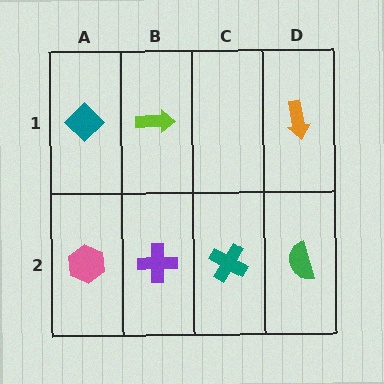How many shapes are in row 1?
3 shapes.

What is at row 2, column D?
A green semicircle.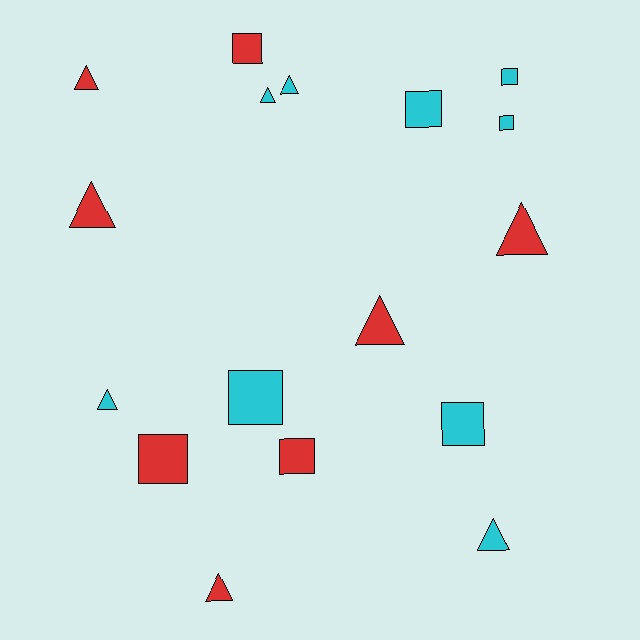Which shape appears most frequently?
Triangle, with 9 objects.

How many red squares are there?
There are 3 red squares.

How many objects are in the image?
There are 17 objects.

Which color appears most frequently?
Cyan, with 9 objects.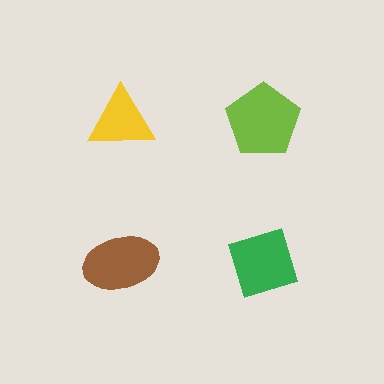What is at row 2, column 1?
A brown ellipse.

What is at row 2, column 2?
A green diamond.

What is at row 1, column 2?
A lime pentagon.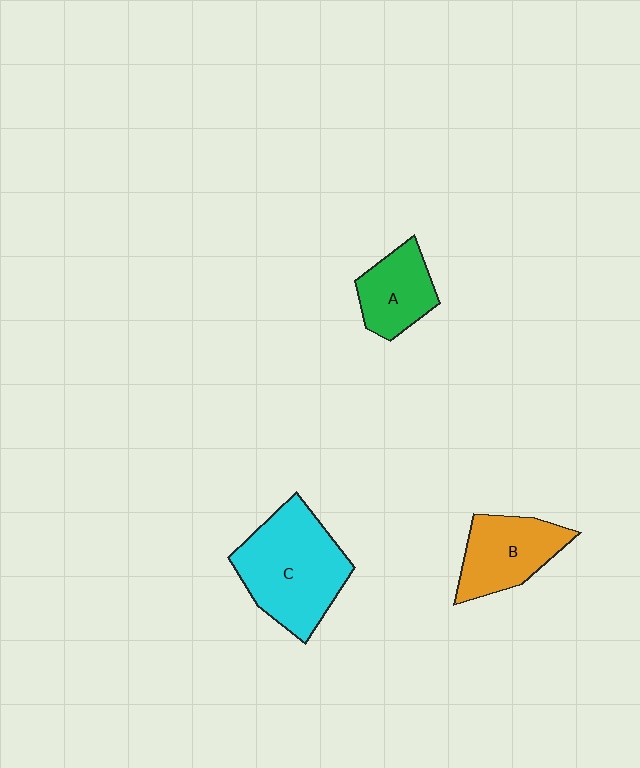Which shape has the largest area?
Shape C (cyan).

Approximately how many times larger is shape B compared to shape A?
Approximately 1.2 times.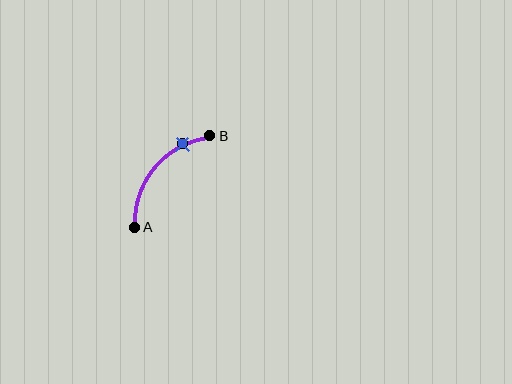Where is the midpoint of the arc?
The arc midpoint is the point on the curve farthest from the straight line joining A and B. It sits above and to the left of that line.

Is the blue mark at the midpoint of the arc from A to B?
No. The blue mark lies on the arc but is closer to endpoint B. The arc midpoint would be at the point on the curve equidistant along the arc from both A and B.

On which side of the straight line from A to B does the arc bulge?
The arc bulges above and to the left of the straight line connecting A and B.